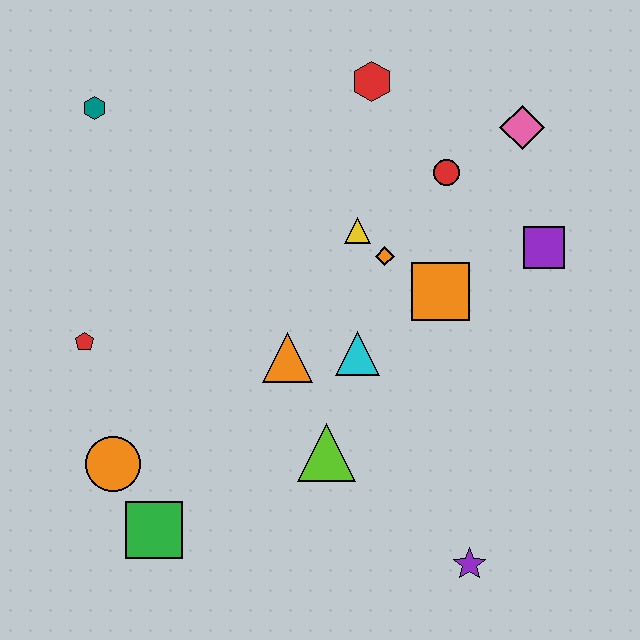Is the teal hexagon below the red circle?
No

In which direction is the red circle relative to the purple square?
The red circle is to the left of the purple square.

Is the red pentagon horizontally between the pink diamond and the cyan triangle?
No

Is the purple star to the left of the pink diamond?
Yes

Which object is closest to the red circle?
The pink diamond is closest to the red circle.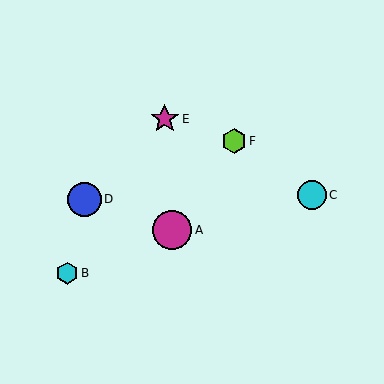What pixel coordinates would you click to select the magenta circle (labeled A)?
Click at (172, 230) to select the magenta circle A.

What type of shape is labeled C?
Shape C is a cyan circle.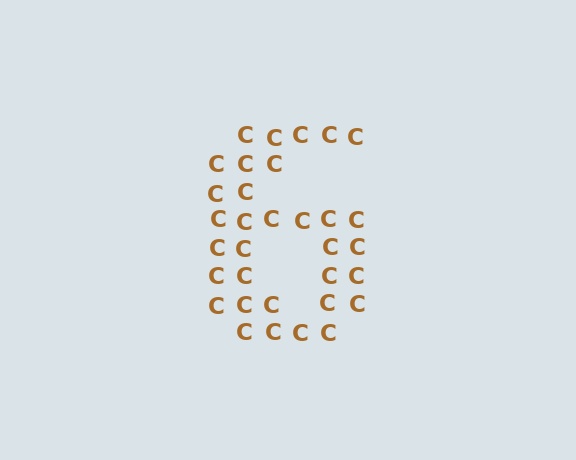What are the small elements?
The small elements are letter C's.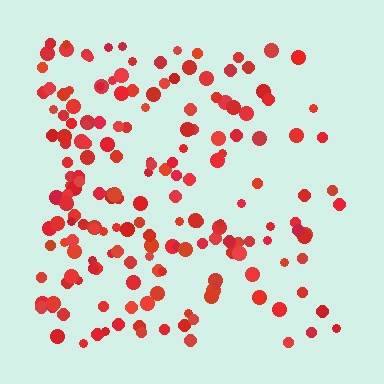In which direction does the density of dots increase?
From right to left, with the left side densest.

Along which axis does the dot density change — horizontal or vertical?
Horizontal.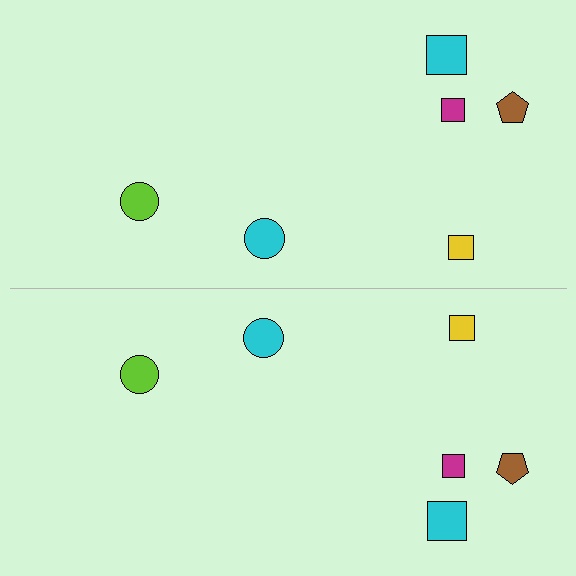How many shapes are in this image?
There are 12 shapes in this image.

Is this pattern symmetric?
Yes, this pattern has bilateral (reflection) symmetry.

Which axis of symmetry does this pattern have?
The pattern has a horizontal axis of symmetry running through the center of the image.